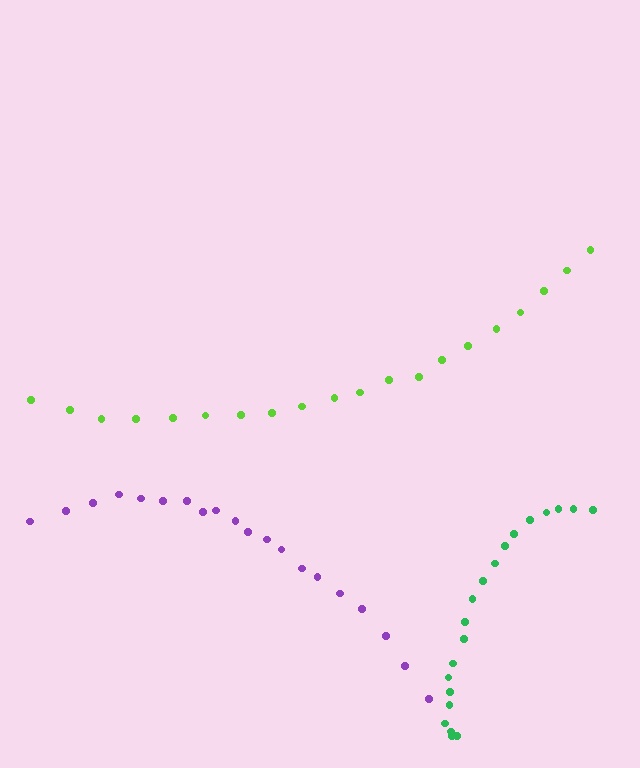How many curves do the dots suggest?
There are 3 distinct paths.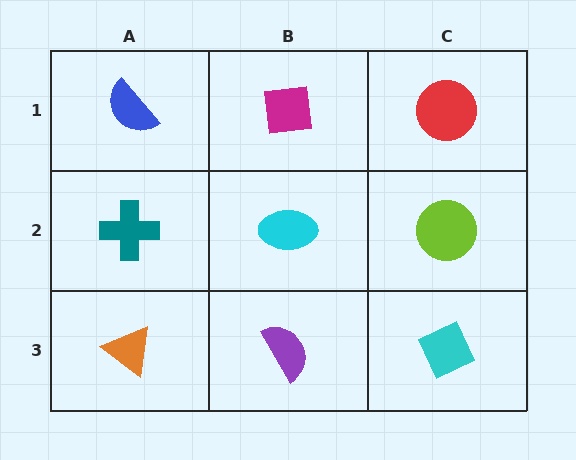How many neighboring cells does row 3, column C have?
2.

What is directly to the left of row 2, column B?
A teal cross.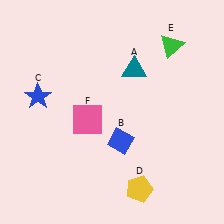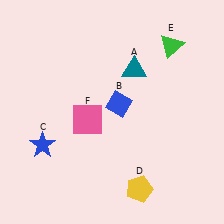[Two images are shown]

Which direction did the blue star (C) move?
The blue star (C) moved down.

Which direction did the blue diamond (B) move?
The blue diamond (B) moved up.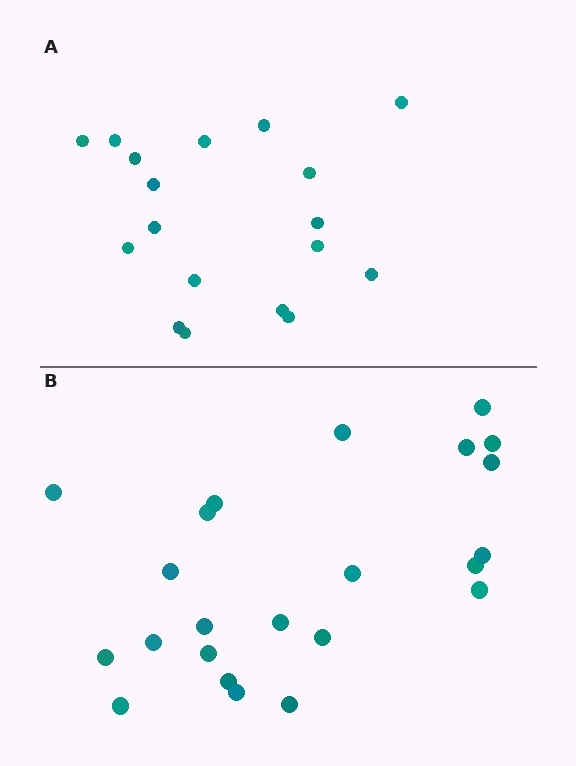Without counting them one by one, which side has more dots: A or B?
Region B (the bottom region) has more dots.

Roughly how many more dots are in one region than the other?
Region B has about 5 more dots than region A.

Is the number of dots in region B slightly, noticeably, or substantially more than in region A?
Region B has noticeably more, but not dramatically so. The ratio is roughly 1.3 to 1.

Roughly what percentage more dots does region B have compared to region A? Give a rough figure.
About 30% more.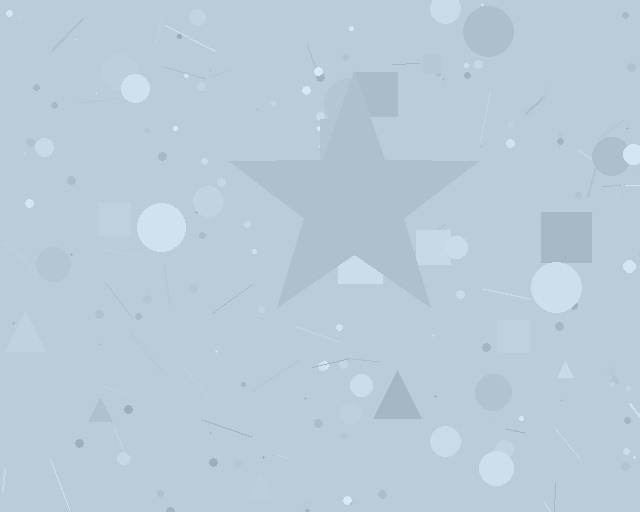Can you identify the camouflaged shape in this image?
The camouflaged shape is a star.